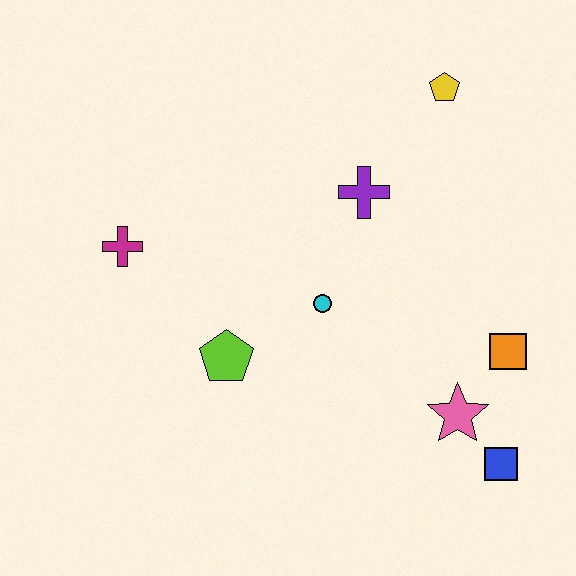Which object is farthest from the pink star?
The magenta cross is farthest from the pink star.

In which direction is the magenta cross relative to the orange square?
The magenta cross is to the left of the orange square.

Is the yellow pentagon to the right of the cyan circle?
Yes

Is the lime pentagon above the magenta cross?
No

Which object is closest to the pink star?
The blue square is closest to the pink star.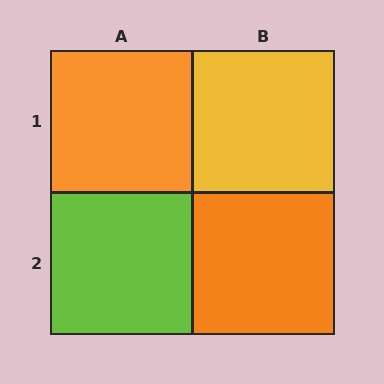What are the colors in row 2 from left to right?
Lime, orange.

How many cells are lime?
1 cell is lime.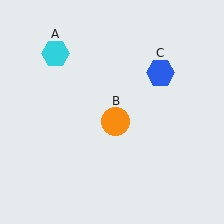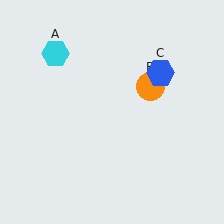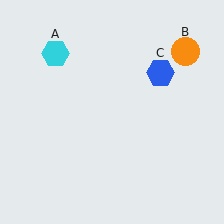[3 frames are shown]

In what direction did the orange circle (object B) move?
The orange circle (object B) moved up and to the right.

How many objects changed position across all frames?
1 object changed position: orange circle (object B).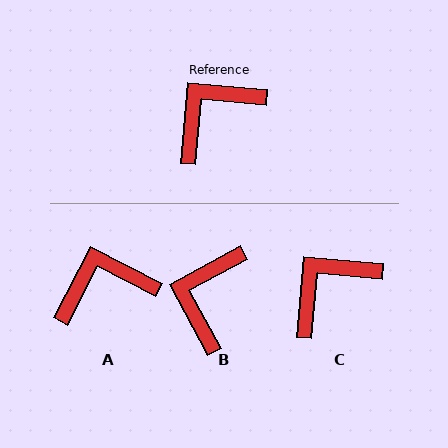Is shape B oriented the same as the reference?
No, it is off by about 34 degrees.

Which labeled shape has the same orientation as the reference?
C.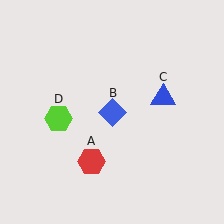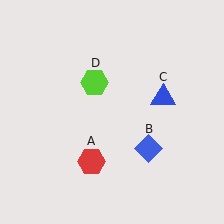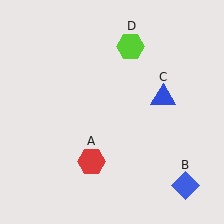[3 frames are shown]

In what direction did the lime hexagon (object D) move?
The lime hexagon (object D) moved up and to the right.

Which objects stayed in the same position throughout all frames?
Red hexagon (object A) and blue triangle (object C) remained stationary.